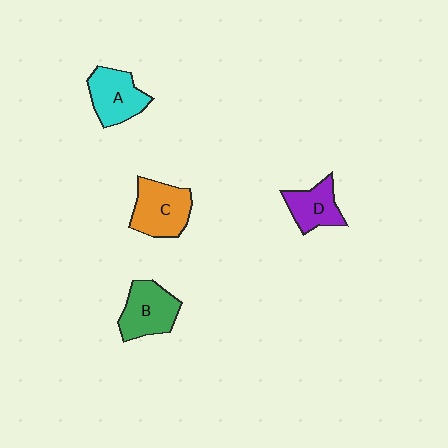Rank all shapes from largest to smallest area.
From largest to smallest: C (orange), B (green), A (cyan), D (purple).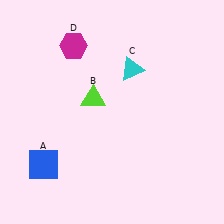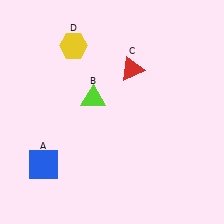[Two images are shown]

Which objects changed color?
C changed from cyan to red. D changed from magenta to yellow.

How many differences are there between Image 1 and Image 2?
There are 2 differences between the two images.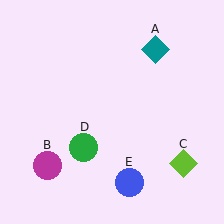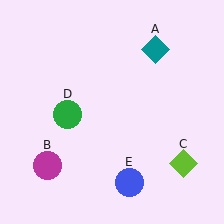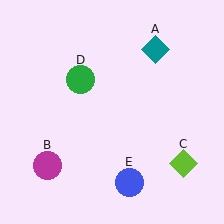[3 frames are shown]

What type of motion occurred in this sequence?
The green circle (object D) rotated clockwise around the center of the scene.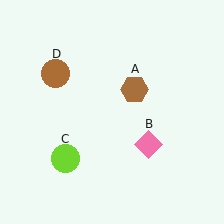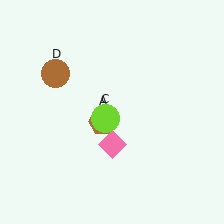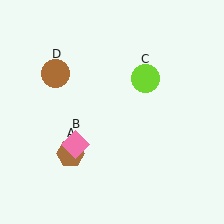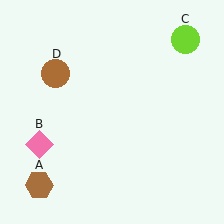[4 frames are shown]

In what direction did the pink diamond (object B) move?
The pink diamond (object B) moved left.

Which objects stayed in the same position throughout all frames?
Brown circle (object D) remained stationary.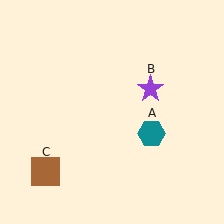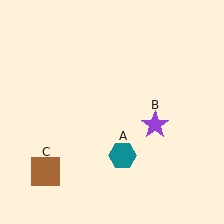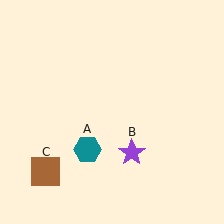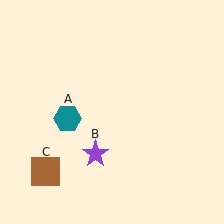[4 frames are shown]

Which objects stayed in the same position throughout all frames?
Brown square (object C) remained stationary.